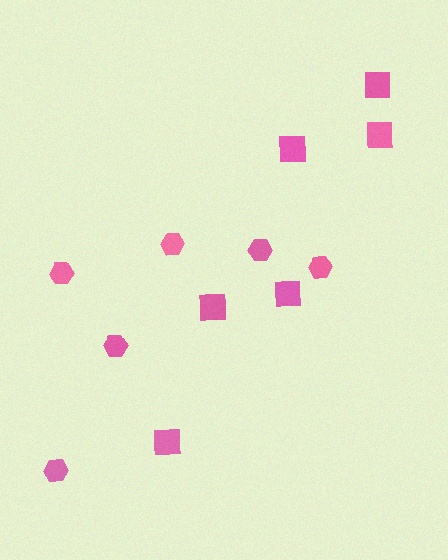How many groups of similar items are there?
There are 2 groups: one group of squares (6) and one group of hexagons (6).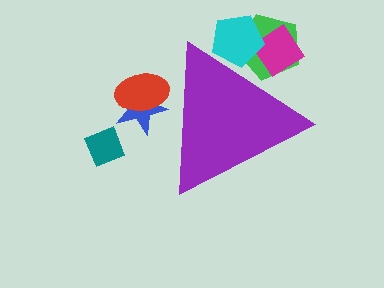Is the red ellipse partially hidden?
Yes, the red ellipse is partially hidden behind the purple triangle.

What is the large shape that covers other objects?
A purple triangle.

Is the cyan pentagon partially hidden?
Yes, the cyan pentagon is partially hidden behind the purple triangle.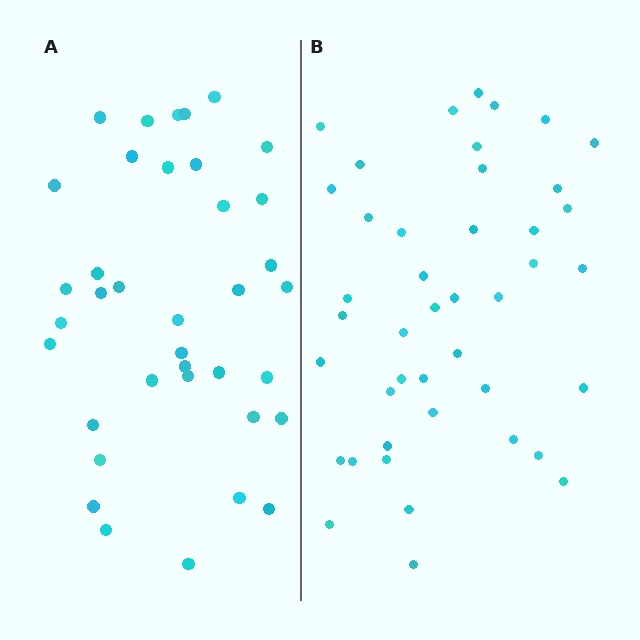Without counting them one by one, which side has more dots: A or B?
Region B (the right region) has more dots.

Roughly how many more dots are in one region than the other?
Region B has about 6 more dots than region A.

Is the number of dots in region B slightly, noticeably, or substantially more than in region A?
Region B has only slightly more — the two regions are fairly close. The ratio is roughly 1.2 to 1.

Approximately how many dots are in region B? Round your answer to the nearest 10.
About 40 dots. (The exact count is 43, which rounds to 40.)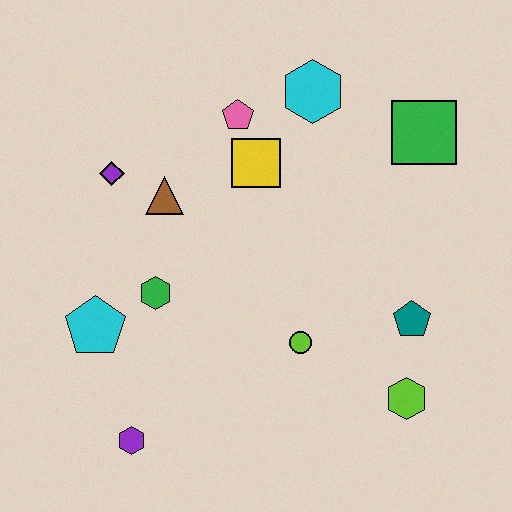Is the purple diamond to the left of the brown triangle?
Yes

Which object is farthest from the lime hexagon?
The purple diamond is farthest from the lime hexagon.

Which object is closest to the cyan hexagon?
The pink pentagon is closest to the cyan hexagon.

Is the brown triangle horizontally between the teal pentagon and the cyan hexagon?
No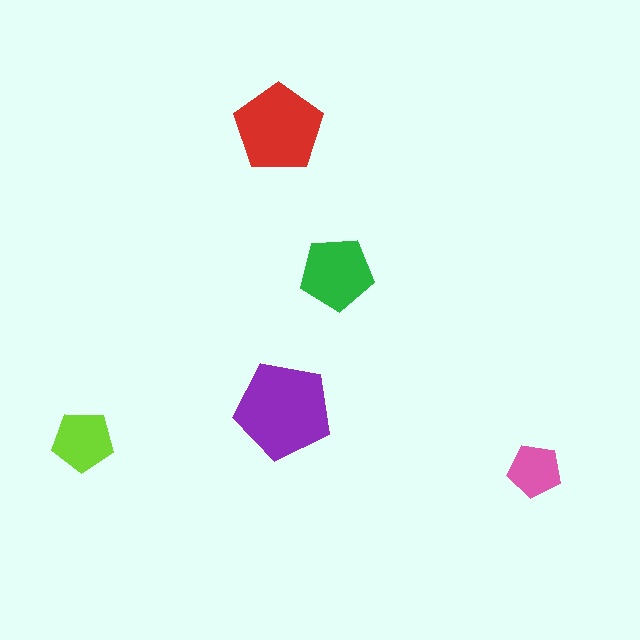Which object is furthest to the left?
The lime pentagon is leftmost.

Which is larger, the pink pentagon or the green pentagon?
The green one.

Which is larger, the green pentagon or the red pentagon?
The red one.